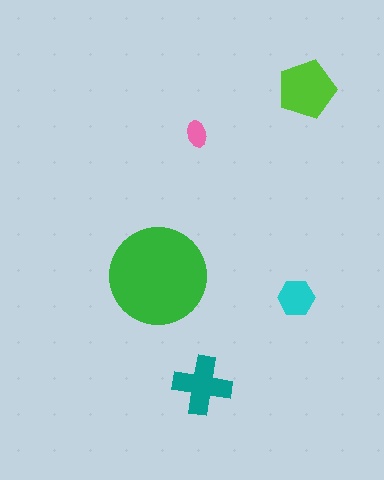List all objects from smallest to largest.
The pink ellipse, the cyan hexagon, the teal cross, the lime pentagon, the green circle.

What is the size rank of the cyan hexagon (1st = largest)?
4th.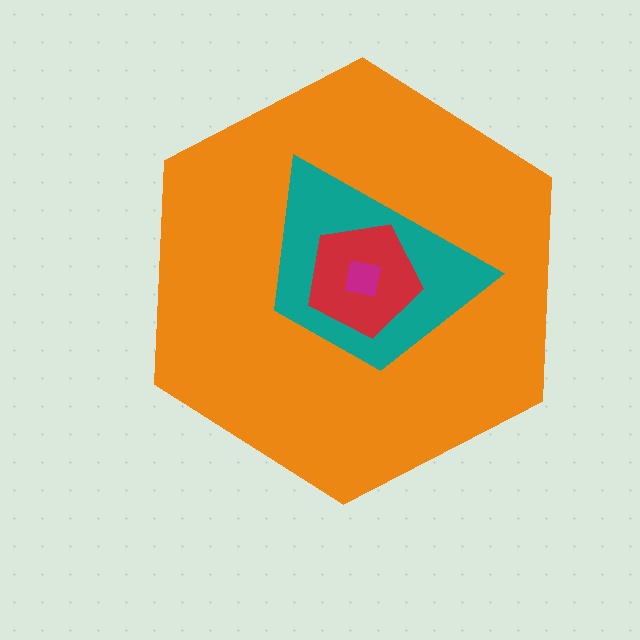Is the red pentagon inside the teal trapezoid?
Yes.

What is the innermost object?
The magenta square.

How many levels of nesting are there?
4.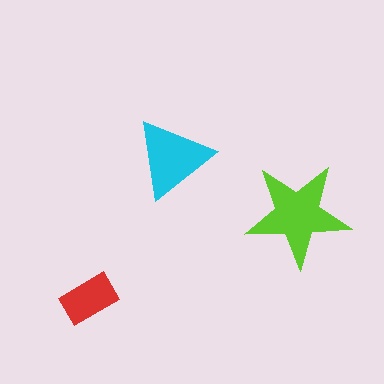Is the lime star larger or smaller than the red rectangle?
Larger.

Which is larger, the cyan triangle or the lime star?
The lime star.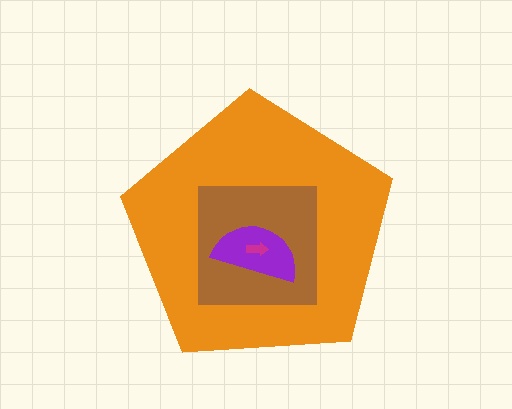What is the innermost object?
The magenta arrow.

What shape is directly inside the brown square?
The purple semicircle.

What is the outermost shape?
The orange pentagon.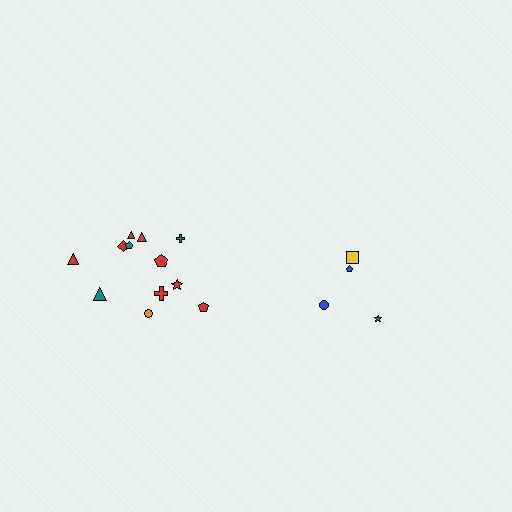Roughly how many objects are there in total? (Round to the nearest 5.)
Roughly 15 objects in total.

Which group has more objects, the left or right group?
The left group.